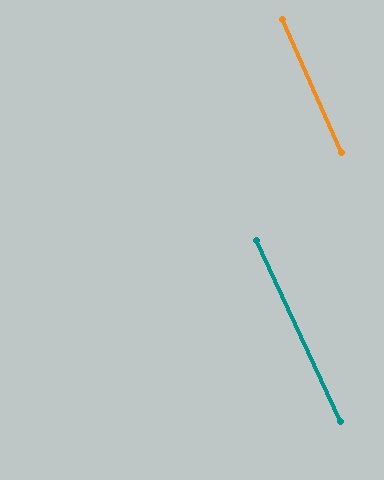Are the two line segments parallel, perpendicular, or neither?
Parallel — their directions differ by only 1.2°.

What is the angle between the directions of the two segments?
Approximately 1 degree.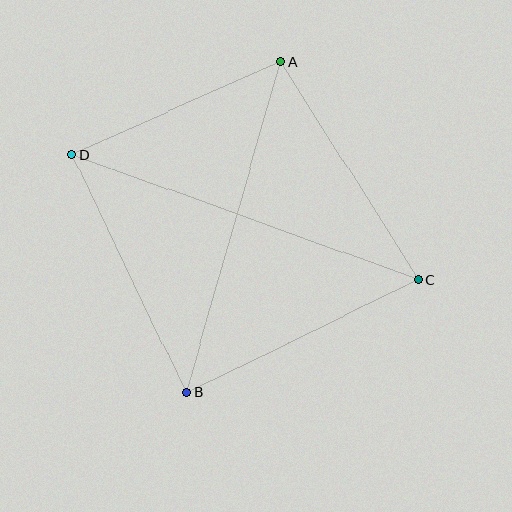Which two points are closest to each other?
Points A and D are closest to each other.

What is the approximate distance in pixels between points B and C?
The distance between B and C is approximately 258 pixels.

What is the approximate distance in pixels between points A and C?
The distance between A and C is approximately 258 pixels.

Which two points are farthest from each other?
Points C and D are farthest from each other.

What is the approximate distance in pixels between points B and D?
The distance between B and D is approximately 264 pixels.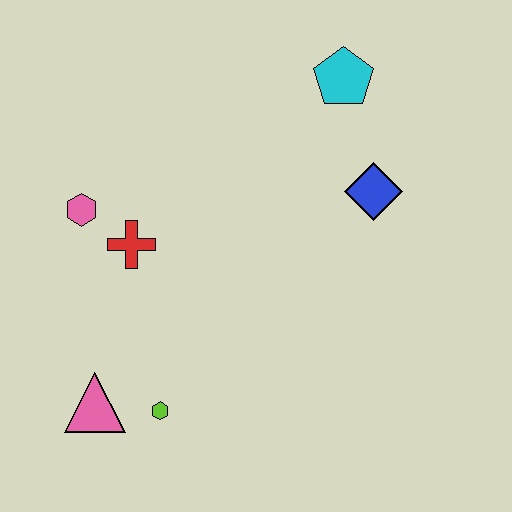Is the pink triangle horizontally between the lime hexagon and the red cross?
No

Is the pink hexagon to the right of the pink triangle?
No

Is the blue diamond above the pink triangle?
Yes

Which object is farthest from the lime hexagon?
The cyan pentagon is farthest from the lime hexagon.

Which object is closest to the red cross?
The pink hexagon is closest to the red cross.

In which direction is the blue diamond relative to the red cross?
The blue diamond is to the right of the red cross.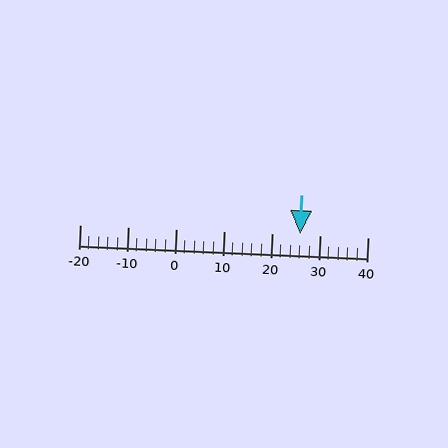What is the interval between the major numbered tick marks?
The major tick marks are spaced 10 units apart.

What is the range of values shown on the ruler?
The ruler shows values from -20 to 40.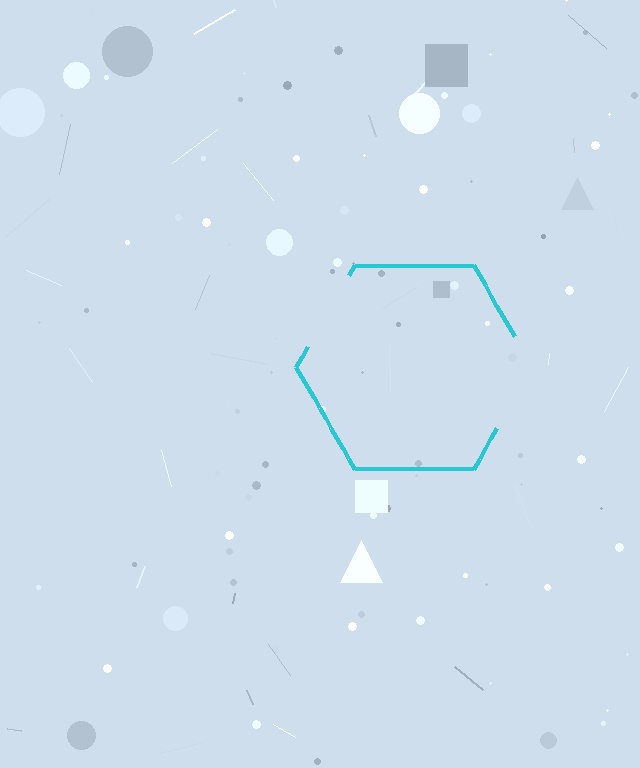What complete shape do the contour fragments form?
The contour fragments form a hexagon.